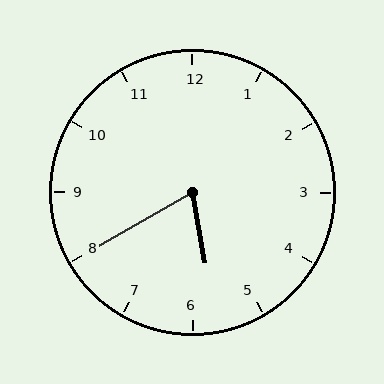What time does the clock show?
5:40.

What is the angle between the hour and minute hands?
Approximately 70 degrees.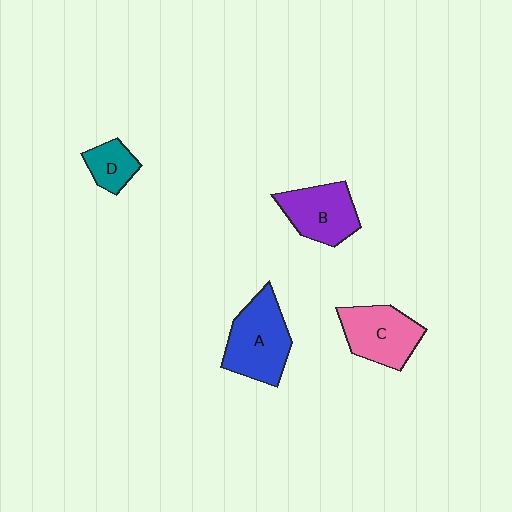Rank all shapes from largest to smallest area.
From largest to smallest: A (blue), C (pink), B (purple), D (teal).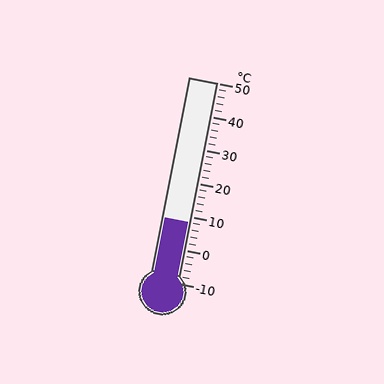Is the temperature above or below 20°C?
The temperature is below 20°C.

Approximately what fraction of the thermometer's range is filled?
The thermometer is filled to approximately 30% of its range.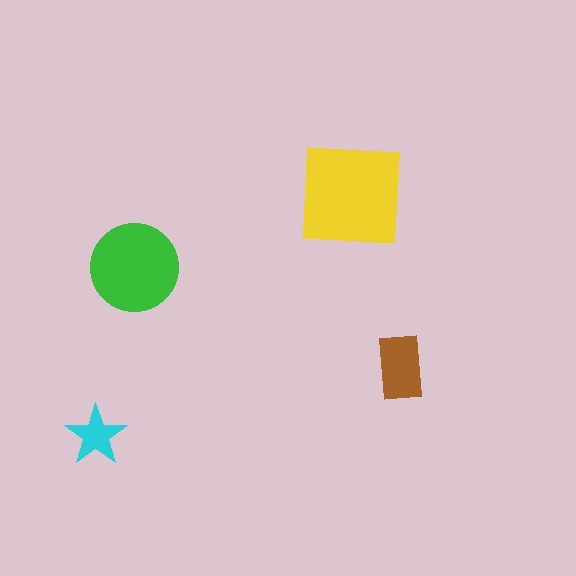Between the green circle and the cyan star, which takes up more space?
The green circle.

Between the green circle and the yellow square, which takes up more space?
The yellow square.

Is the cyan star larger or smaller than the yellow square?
Smaller.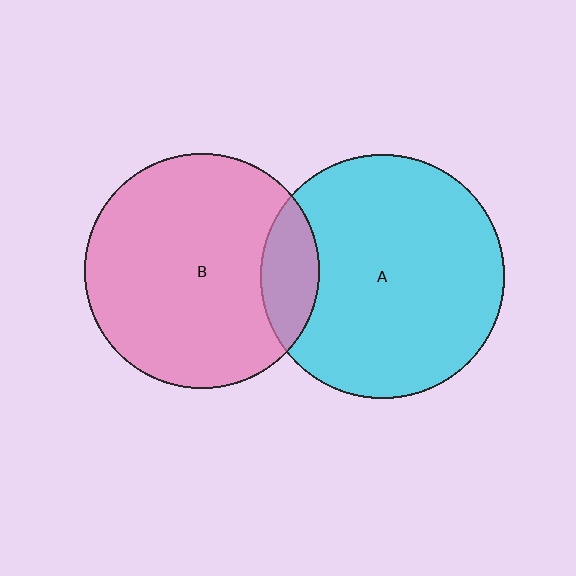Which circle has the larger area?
Circle A (cyan).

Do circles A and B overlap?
Yes.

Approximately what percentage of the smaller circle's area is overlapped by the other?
Approximately 15%.